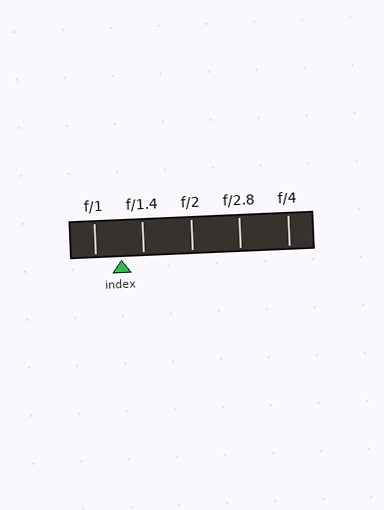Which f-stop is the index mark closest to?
The index mark is closest to f/1.4.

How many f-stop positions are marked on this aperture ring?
There are 5 f-stop positions marked.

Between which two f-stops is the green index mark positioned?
The index mark is between f/1 and f/1.4.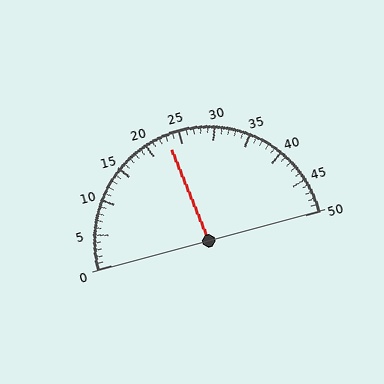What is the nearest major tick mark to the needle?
The nearest major tick mark is 25.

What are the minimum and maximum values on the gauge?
The gauge ranges from 0 to 50.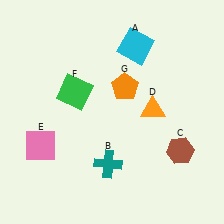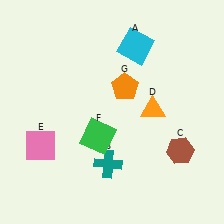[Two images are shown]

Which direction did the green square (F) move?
The green square (F) moved down.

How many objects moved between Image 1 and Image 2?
1 object moved between the two images.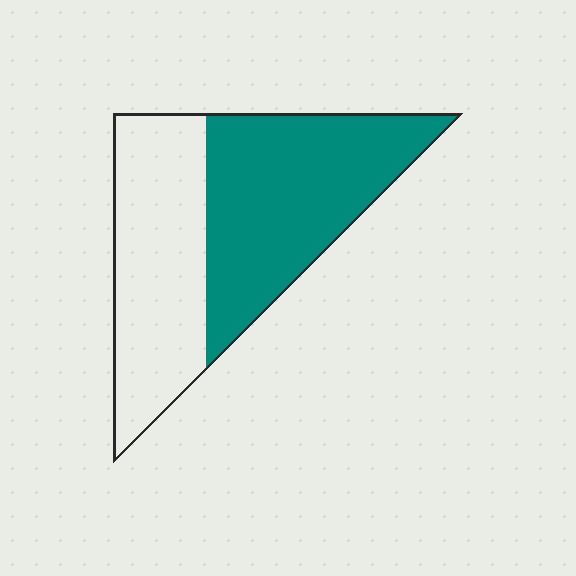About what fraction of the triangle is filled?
About one half (1/2).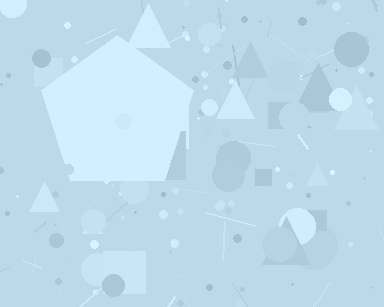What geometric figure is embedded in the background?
A pentagon is embedded in the background.